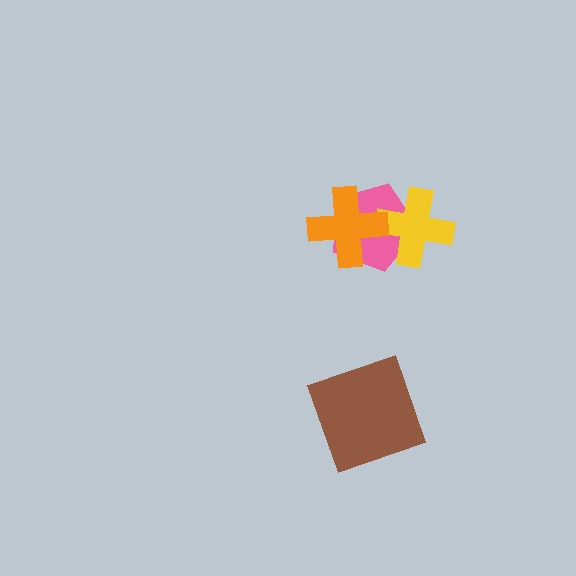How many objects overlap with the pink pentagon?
2 objects overlap with the pink pentagon.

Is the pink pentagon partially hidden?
Yes, it is partially covered by another shape.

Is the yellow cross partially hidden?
Yes, it is partially covered by another shape.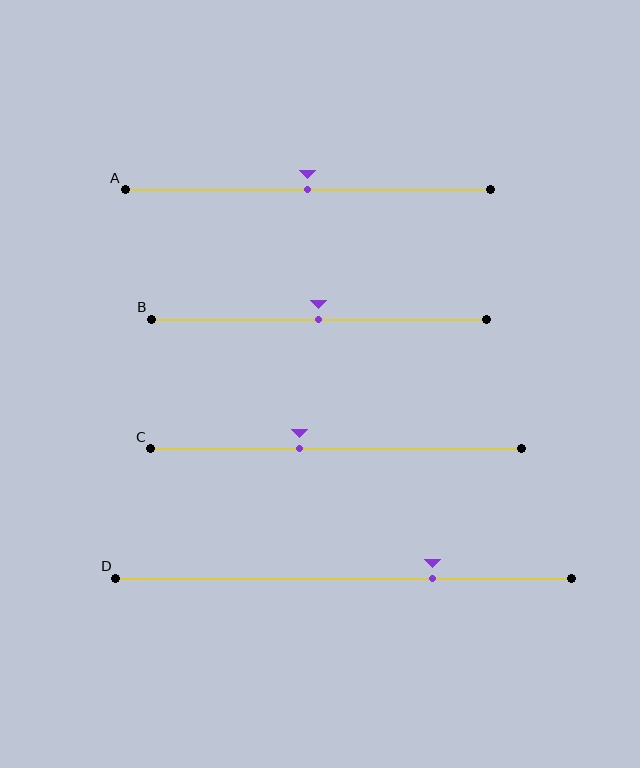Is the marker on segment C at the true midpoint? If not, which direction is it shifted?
No, the marker on segment C is shifted to the left by about 10% of the segment length.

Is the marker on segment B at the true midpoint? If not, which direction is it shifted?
Yes, the marker on segment B is at the true midpoint.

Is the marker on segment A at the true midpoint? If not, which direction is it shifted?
Yes, the marker on segment A is at the true midpoint.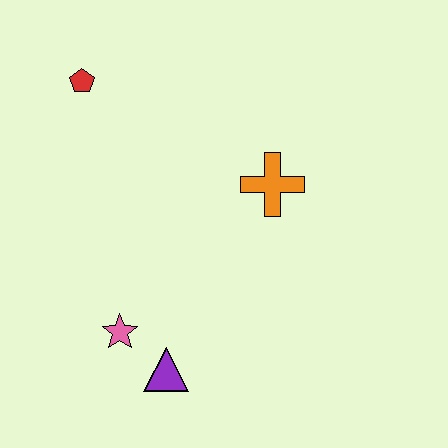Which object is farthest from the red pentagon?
The purple triangle is farthest from the red pentagon.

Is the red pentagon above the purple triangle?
Yes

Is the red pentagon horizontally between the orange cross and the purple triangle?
No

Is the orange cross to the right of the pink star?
Yes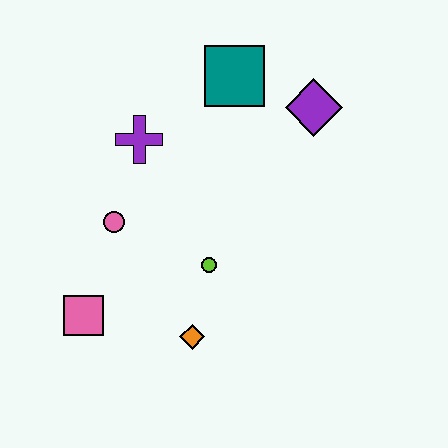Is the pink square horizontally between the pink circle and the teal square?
No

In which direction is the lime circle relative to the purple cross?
The lime circle is below the purple cross.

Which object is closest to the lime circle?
The orange diamond is closest to the lime circle.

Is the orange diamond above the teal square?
No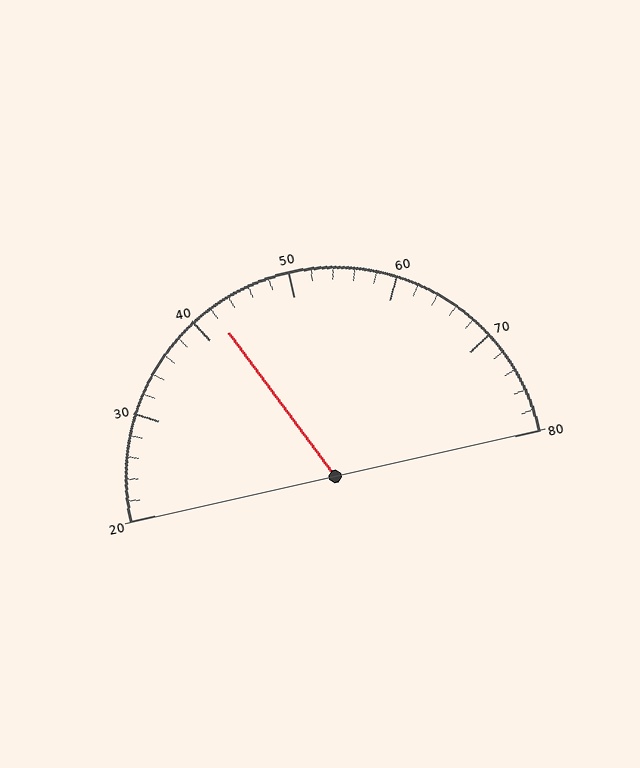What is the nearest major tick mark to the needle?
The nearest major tick mark is 40.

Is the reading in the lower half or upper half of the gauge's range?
The reading is in the lower half of the range (20 to 80).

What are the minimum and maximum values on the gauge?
The gauge ranges from 20 to 80.